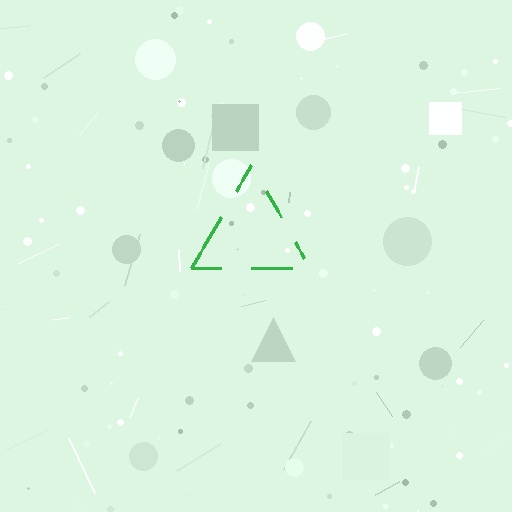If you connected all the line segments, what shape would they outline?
They would outline a triangle.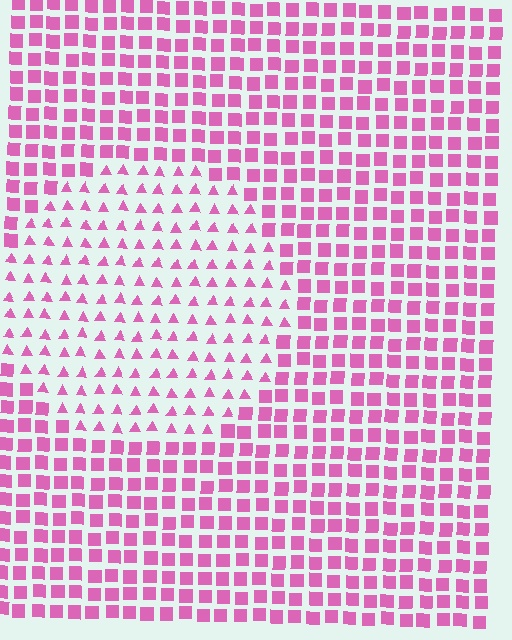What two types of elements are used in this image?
The image uses triangles inside the circle region and squares outside it.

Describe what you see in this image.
The image is filled with small pink elements arranged in a uniform grid. A circle-shaped region contains triangles, while the surrounding area contains squares. The boundary is defined purely by the change in element shape.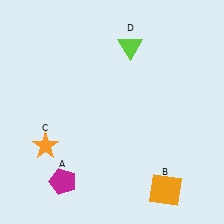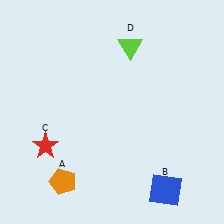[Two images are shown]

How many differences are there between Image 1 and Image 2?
There are 3 differences between the two images.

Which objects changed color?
A changed from magenta to orange. B changed from orange to blue. C changed from orange to red.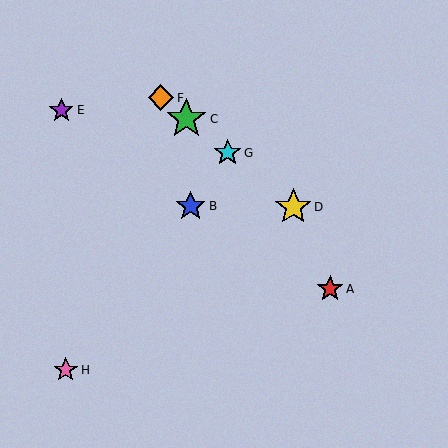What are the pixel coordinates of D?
Object D is at (293, 207).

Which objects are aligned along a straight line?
Objects C, D, F, G are aligned along a straight line.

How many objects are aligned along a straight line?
4 objects (C, D, F, G) are aligned along a straight line.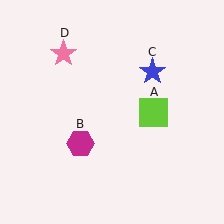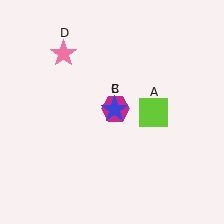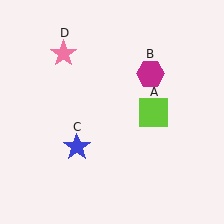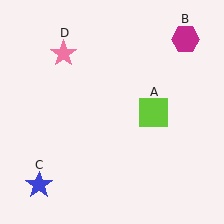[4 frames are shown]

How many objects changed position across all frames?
2 objects changed position: magenta hexagon (object B), blue star (object C).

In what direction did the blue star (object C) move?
The blue star (object C) moved down and to the left.